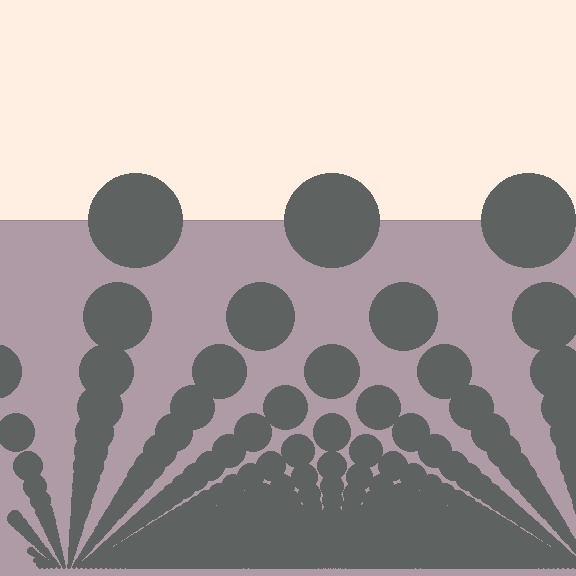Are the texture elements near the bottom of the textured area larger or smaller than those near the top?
Smaller. The gradient is inverted — elements near the bottom are smaller and denser.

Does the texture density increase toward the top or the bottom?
Density increases toward the bottom.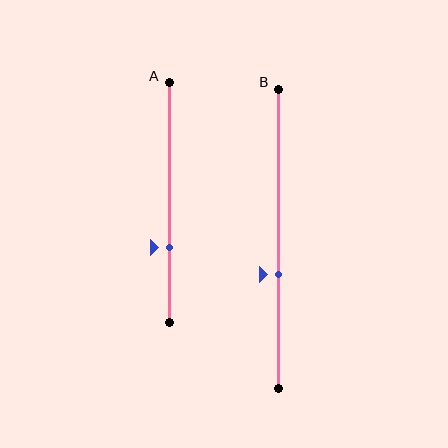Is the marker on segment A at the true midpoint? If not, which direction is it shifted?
No, the marker on segment A is shifted downward by about 19% of the segment length.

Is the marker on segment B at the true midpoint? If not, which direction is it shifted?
No, the marker on segment B is shifted downward by about 12% of the segment length.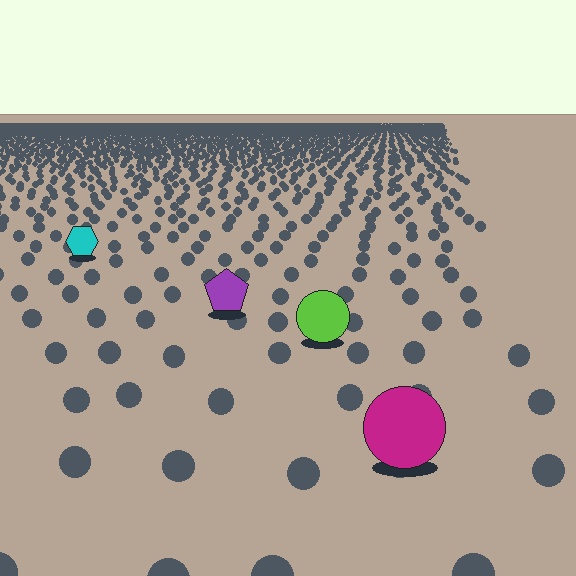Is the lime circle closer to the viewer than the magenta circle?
No. The magenta circle is closer — you can tell from the texture gradient: the ground texture is coarser near it.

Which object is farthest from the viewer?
The cyan hexagon is farthest from the viewer. It appears smaller and the ground texture around it is denser.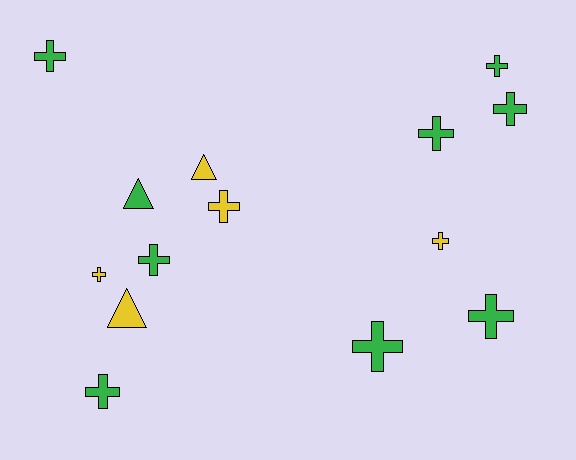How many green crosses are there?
There are 8 green crosses.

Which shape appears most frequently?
Cross, with 11 objects.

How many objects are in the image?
There are 14 objects.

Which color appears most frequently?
Green, with 9 objects.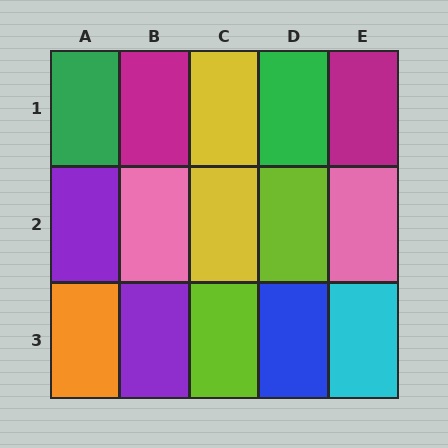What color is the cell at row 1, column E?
Magenta.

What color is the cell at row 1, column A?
Green.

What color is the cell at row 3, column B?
Purple.